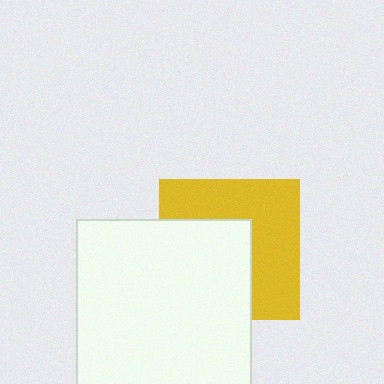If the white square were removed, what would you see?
You would see the complete yellow square.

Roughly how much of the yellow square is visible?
About half of it is visible (roughly 53%).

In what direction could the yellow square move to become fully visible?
The yellow square could move toward the upper-right. That would shift it out from behind the white square entirely.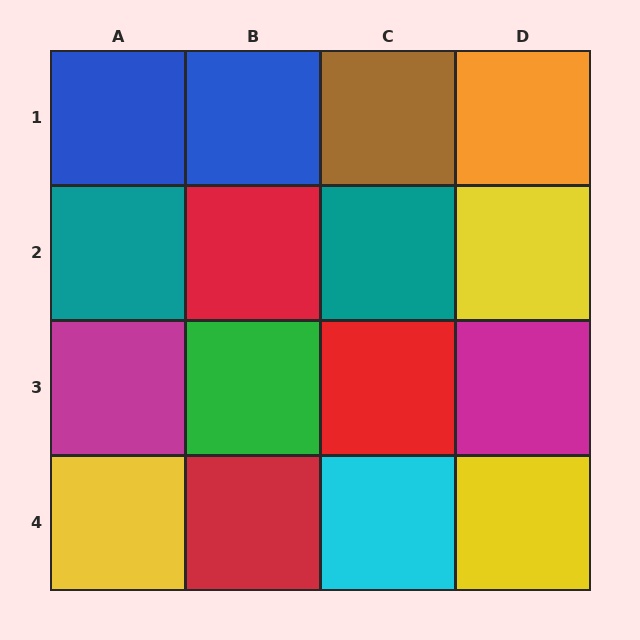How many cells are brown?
1 cell is brown.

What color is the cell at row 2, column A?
Teal.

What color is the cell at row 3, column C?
Red.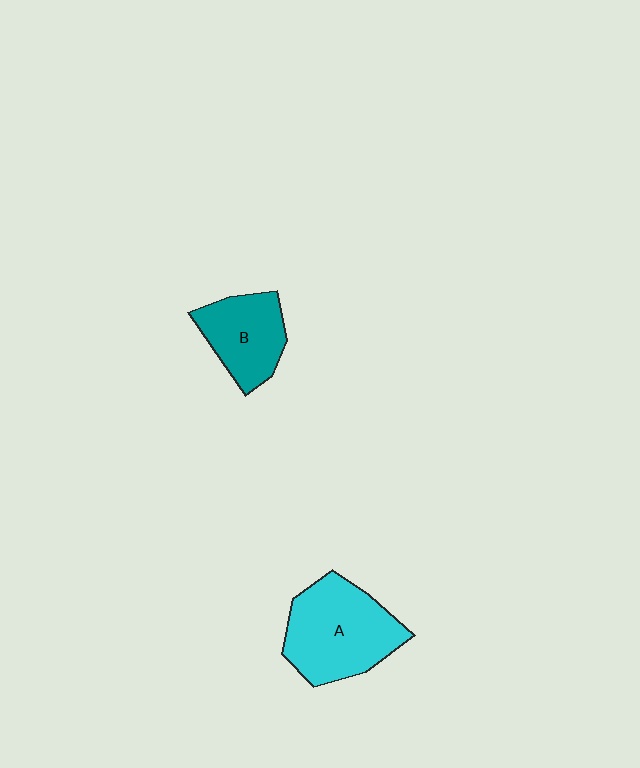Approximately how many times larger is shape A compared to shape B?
Approximately 1.5 times.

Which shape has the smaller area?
Shape B (teal).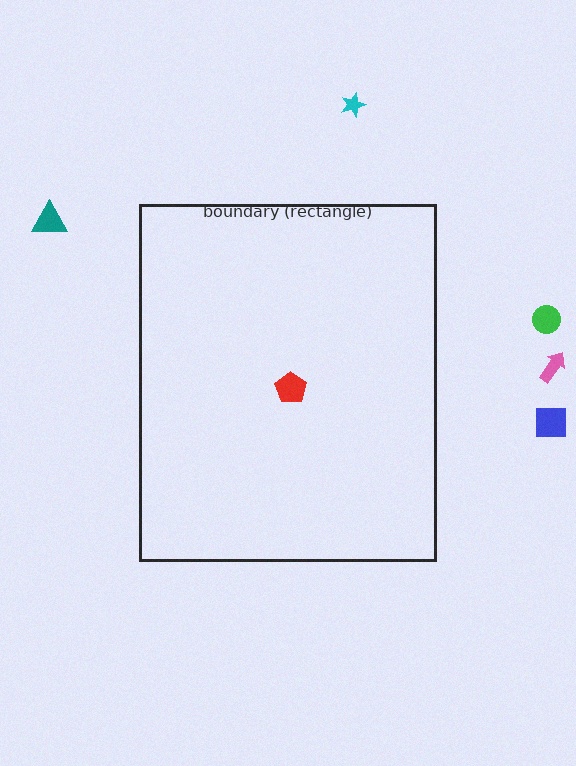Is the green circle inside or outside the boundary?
Outside.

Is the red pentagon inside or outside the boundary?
Inside.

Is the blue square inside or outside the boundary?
Outside.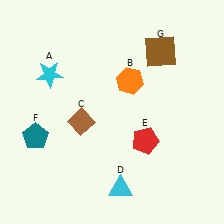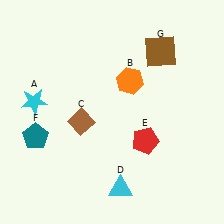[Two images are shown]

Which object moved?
The cyan star (A) moved down.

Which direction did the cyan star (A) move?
The cyan star (A) moved down.